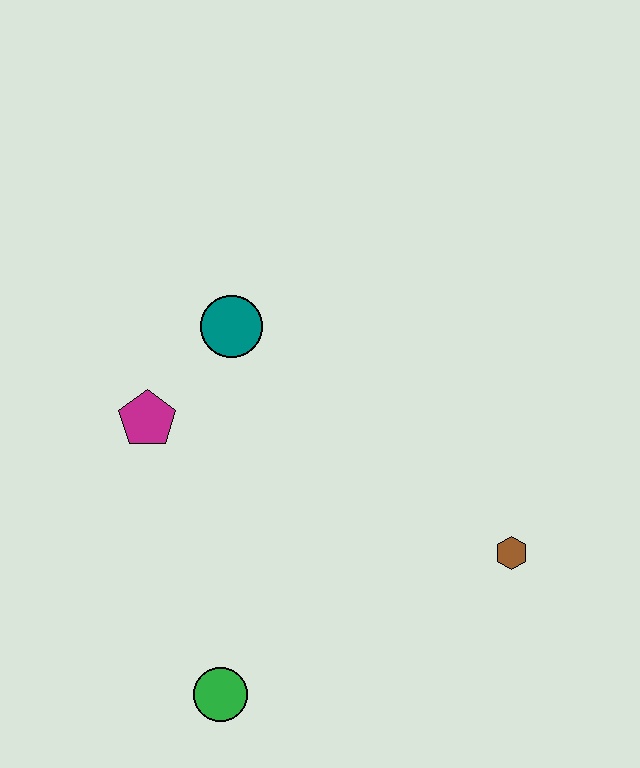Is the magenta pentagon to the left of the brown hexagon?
Yes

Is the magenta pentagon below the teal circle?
Yes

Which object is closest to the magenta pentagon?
The teal circle is closest to the magenta pentagon.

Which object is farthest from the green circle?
The teal circle is farthest from the green circle.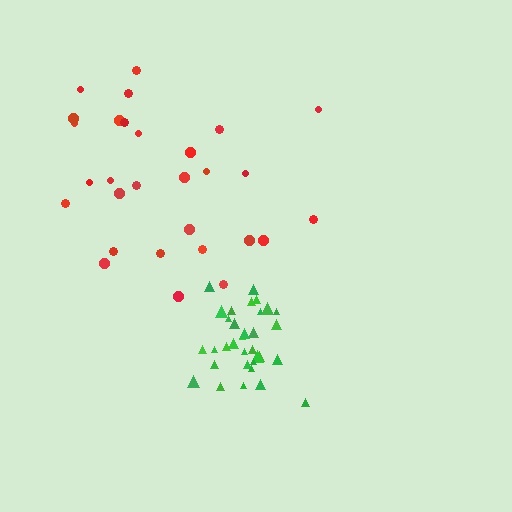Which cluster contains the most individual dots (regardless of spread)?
Green (33).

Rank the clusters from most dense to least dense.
green, red.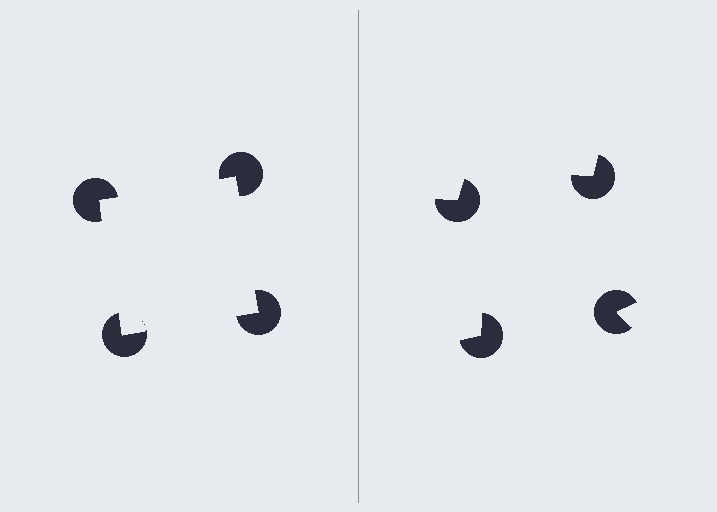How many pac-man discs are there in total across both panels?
8 — 4 on each side.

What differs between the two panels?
The pac-man discs are positioned identically on both sides; only the wedge orientations differ. On the left they align to a square; on the right they are misaligned.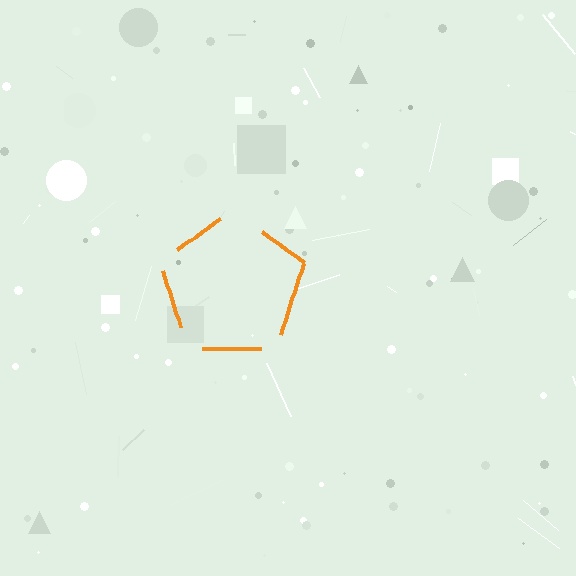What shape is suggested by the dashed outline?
The dashed outline suggests a pentagon.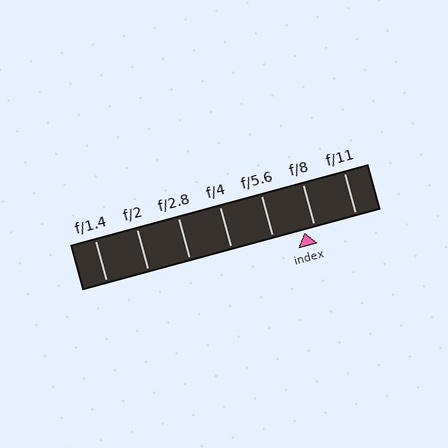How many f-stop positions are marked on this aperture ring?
There are 7 f-stop positions marked.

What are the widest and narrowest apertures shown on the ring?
The widest aperture shown is f/1.4 and the narrowest is f/11.